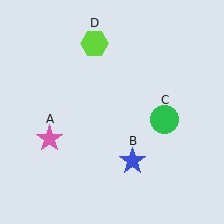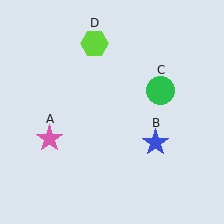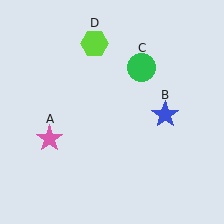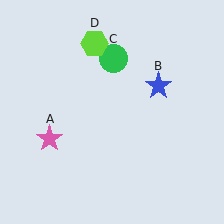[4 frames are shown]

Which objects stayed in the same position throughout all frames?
Pink star (object A) and lime hexagon (object D) remained stationary.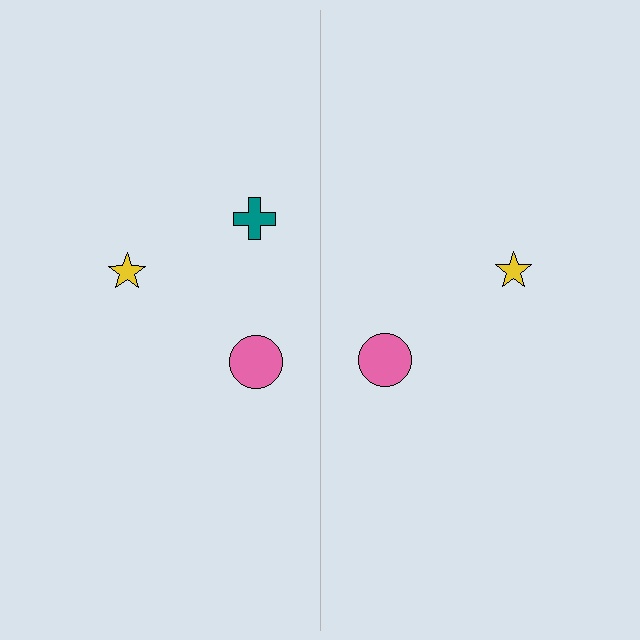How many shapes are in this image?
There are 5 shapes in this image.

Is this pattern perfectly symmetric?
No, the pattern is not perfectly symmetric. A teal cross is missing from the right side.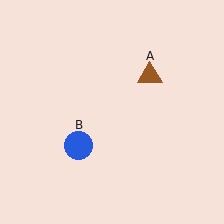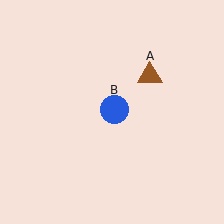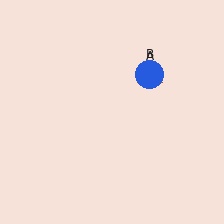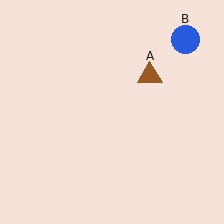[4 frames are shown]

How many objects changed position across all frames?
1 object changed position: blue circle (object B).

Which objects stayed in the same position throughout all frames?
Brown triangle (object A) remained stationary.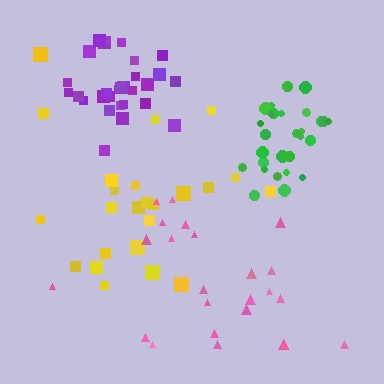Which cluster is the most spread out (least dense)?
Pink.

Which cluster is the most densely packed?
Green.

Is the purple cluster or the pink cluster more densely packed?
Purple.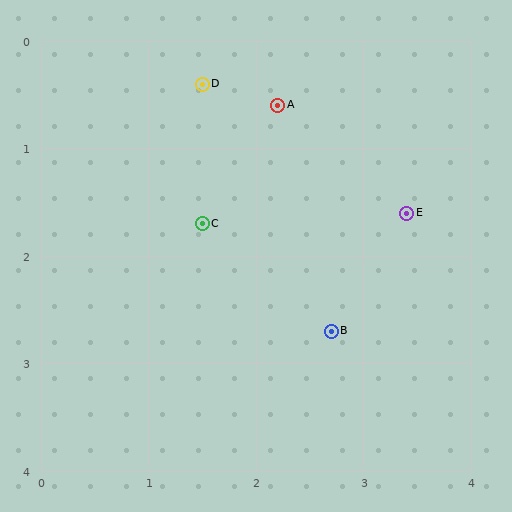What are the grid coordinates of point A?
Point A is at approximately (2.2, 0.6).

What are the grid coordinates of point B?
Point B is at approximately (2.7, 2.7).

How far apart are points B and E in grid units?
Points B and E are about 1.3 grid units apart.